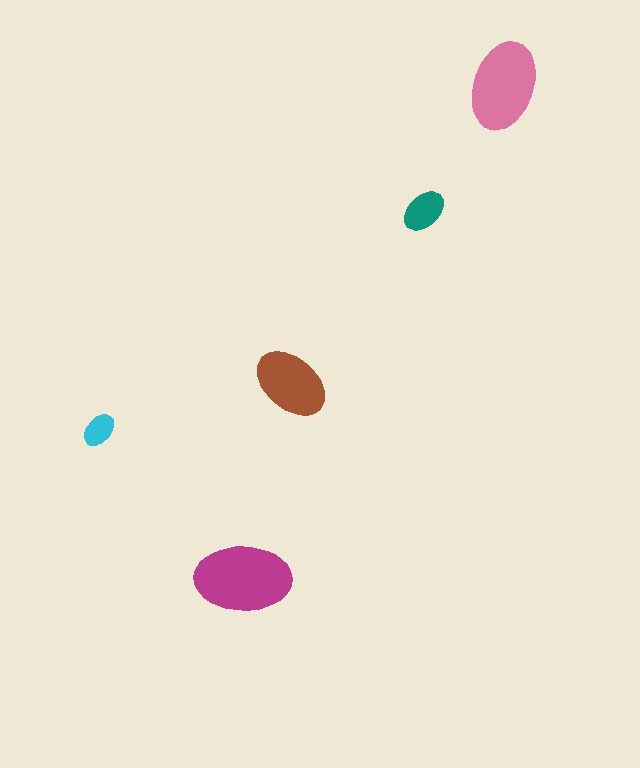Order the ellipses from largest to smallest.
the magenta one, the pink one, the brown one, the teal one, the cyan one.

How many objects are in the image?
There are 5 objects in the image.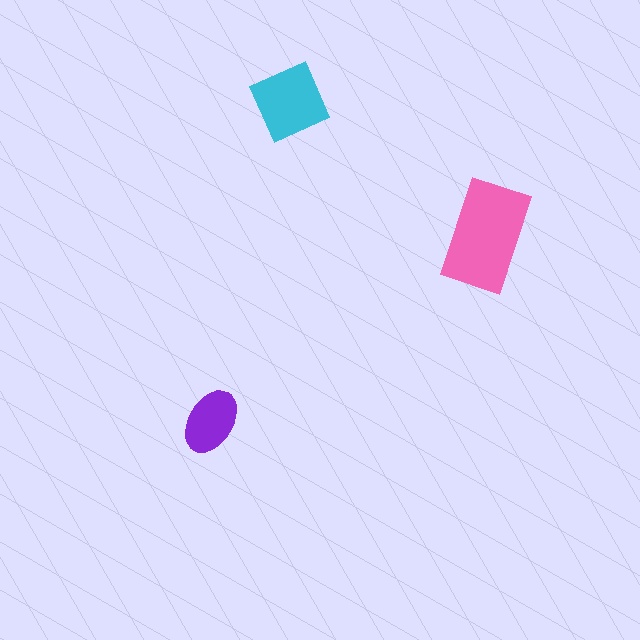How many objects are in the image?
There are 3 objects in the image.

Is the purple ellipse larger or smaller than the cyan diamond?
Smaller.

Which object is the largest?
The pink rectangle.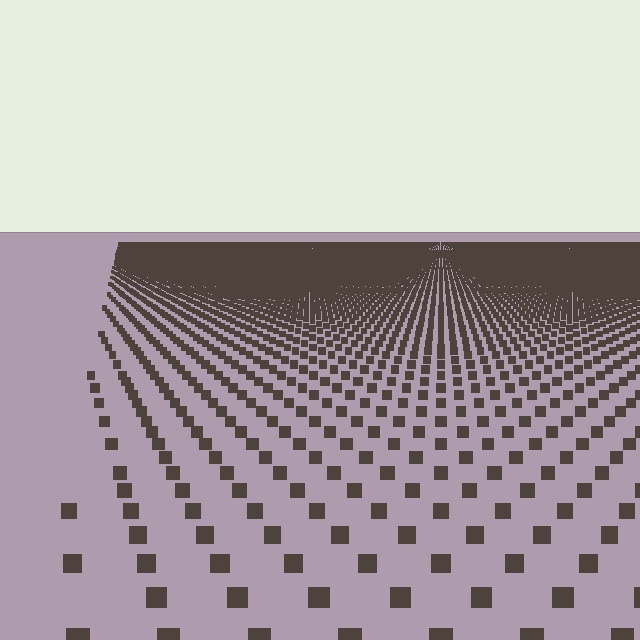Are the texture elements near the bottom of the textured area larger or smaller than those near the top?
Larger. Near the bottom, elements are closer to the viewer and appear at a bigger on-screen size.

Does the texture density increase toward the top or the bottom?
Density increases toward the top.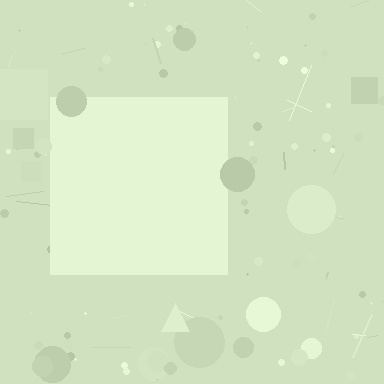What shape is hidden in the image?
A square is hidden in the image.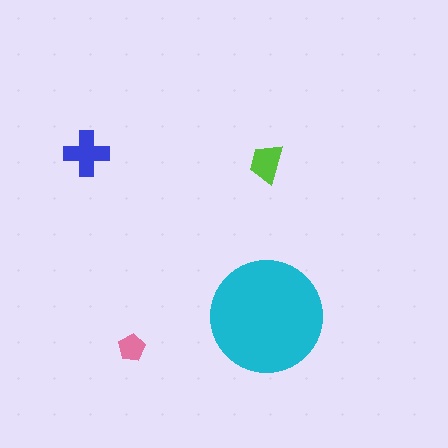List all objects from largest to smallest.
The cyan circle, the blue cross, the lime trapezoid, the pink pentagon.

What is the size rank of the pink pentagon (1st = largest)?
4th.